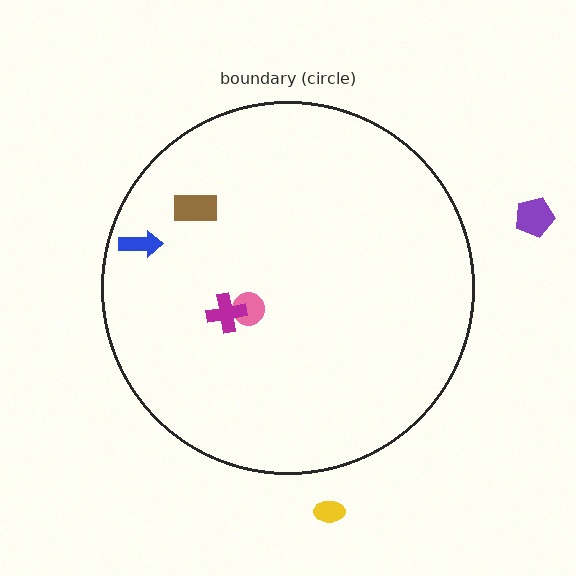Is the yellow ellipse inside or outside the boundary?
Outside.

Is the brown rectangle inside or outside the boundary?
Inside.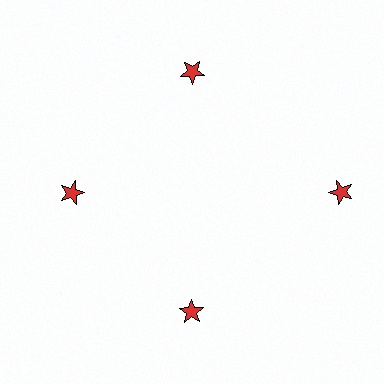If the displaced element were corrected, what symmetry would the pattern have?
It would have 4-fold rotational symmetry — the pattern would map onto itself every 90 degrees.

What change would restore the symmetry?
The symmetry would be restored by moving it inward, back onto the ring so that all 4 stars sit at equal angles and equal distance from the center.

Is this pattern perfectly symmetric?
No. The 4 red stars are arranged in a ring, but one element near the 3 o'clock position is pushed outward from the center, breaking the 4-fold rotational symmetry.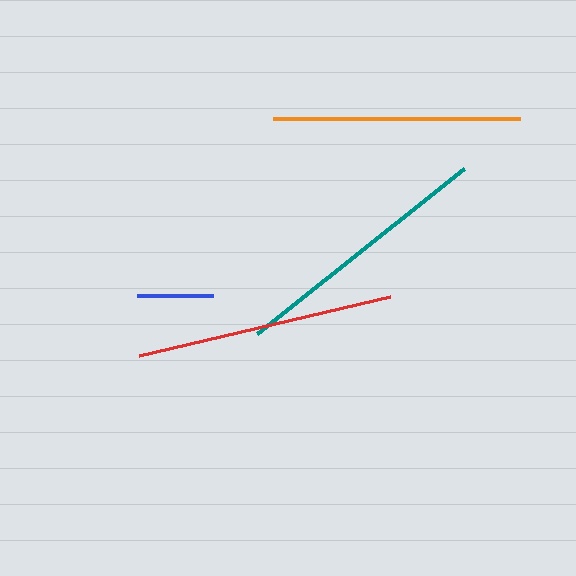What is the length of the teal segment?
The teal segment is approximately 264 pixels long.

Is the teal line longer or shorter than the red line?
The teal line is longer than the red line.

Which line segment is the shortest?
The blue line is the shortest at approximately 76 pixels.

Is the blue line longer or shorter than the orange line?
The orange line is longer than the blue line.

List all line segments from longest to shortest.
From longest to shortest: teal, red, orange, blue.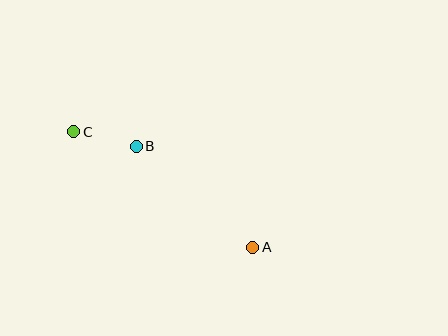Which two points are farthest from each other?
Points A and C are farthest from each other.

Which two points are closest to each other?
Points B and C are closest to each other.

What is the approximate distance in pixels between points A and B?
The distance between A and B is approximately 154 pixels.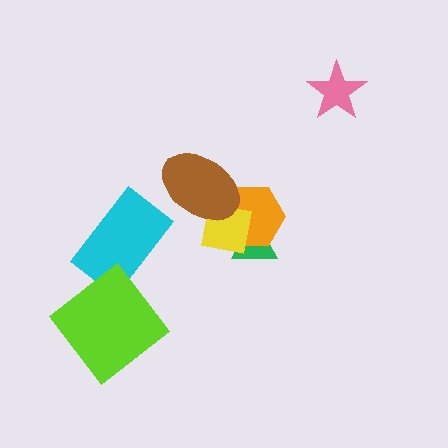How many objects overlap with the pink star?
0 objects overlap with the pink star.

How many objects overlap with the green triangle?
2 objects overlap with the green triangle.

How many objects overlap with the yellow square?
3 objects overlap with the yellow square.